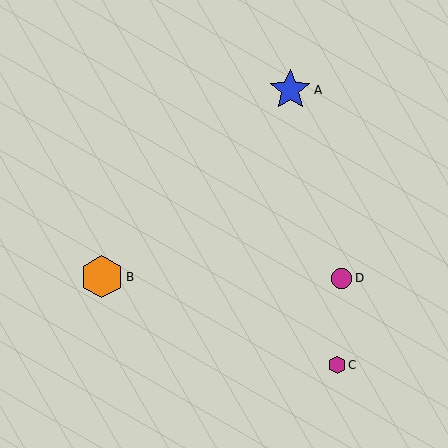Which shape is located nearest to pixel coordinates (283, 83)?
The blue star (labeled A) at (290, 90) is nearest to that location.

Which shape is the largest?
The orange hexagon (labeled B) is the largest.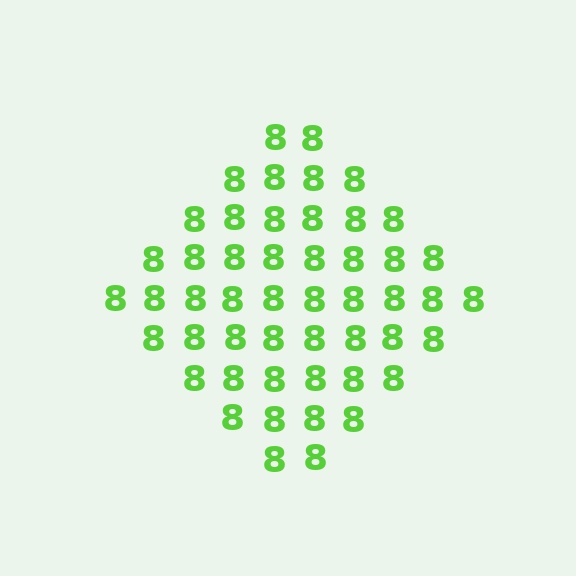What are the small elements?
The small elements are digit 8's.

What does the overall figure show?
The overall figure shows a diamond.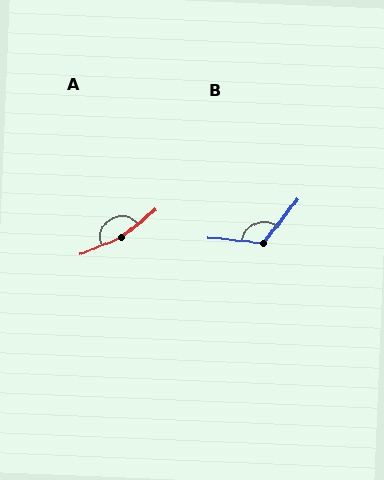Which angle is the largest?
A, at approximately 163 degrees.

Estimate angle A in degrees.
Approximately 163 degrees.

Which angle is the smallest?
B, at approximately 122 degrees.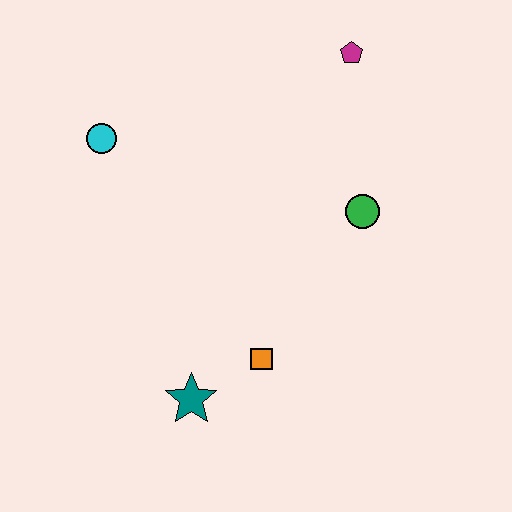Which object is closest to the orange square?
The teal star is closest to the orange square.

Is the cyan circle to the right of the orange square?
No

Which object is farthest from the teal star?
The magenta pentagon is farthest from the teal star.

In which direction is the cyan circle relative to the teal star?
The cyan circle is above the teal star.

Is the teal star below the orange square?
Yes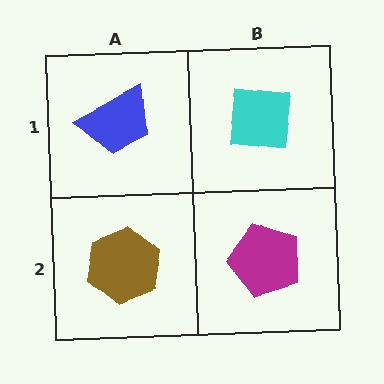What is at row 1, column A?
A blue trapezoid.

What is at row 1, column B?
A cyan square.